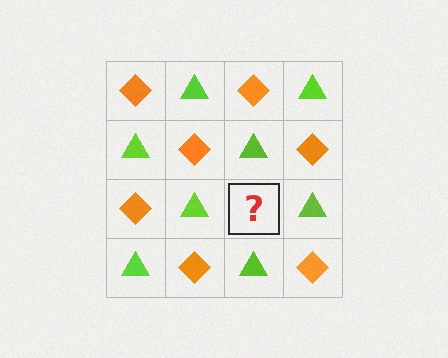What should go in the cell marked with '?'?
The missing cell should contain an orange diamond.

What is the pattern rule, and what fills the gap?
The rule is that it alternates orange diamond and lime triangle in a checkerboard pattern. The gap should be filled with an orange diamond.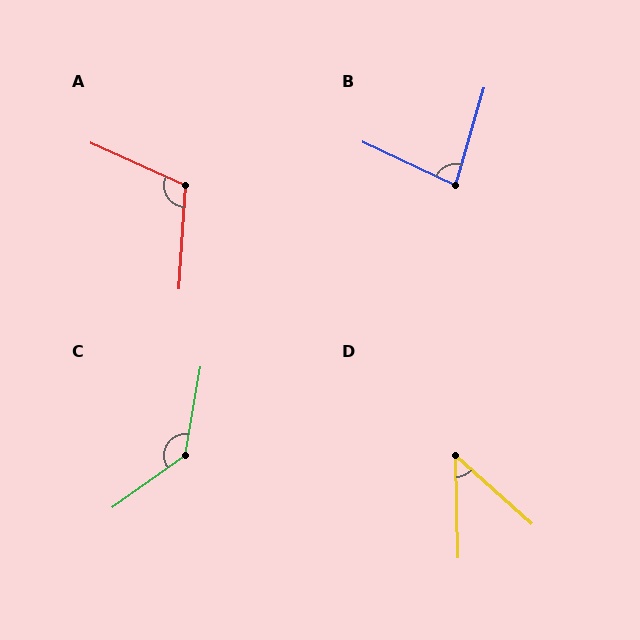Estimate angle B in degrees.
Approximately 81 degrees.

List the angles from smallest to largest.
D (46°), B (81°), A (111°), C (135°).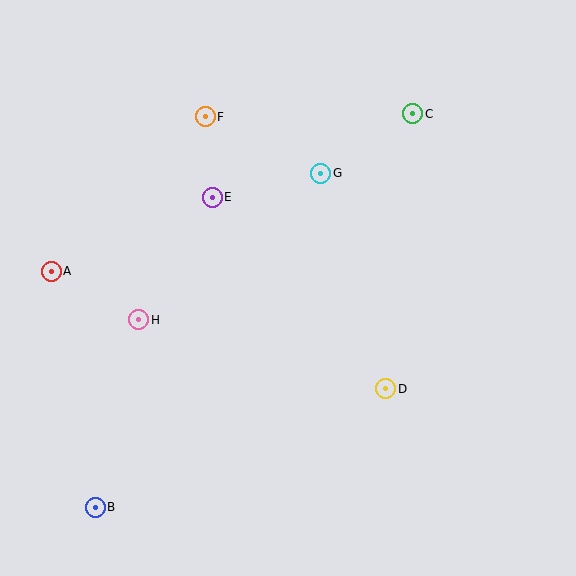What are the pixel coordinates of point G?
Point G is at (321, 173).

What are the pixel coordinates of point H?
Point H is at (139, 320).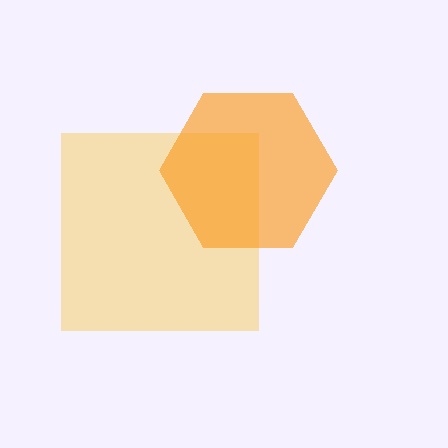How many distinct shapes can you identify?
There are 2 distinct shapes: a yellow square, an orange hexagon.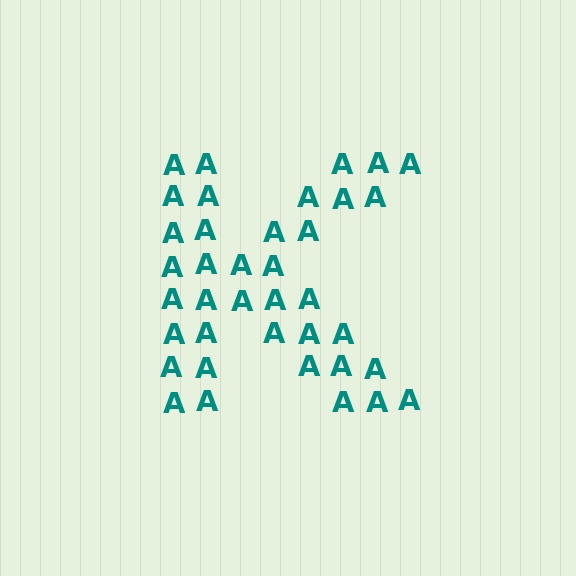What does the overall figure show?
The overall figure shows the letter K.